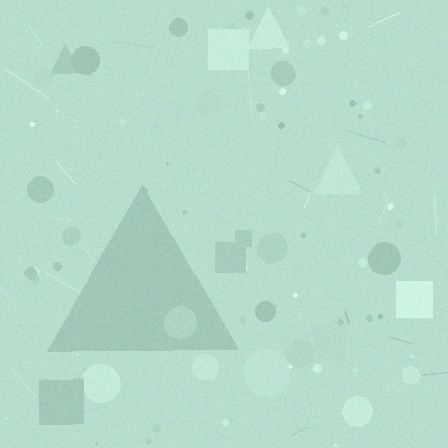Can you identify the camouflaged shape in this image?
The camouflaged shape is a triangle.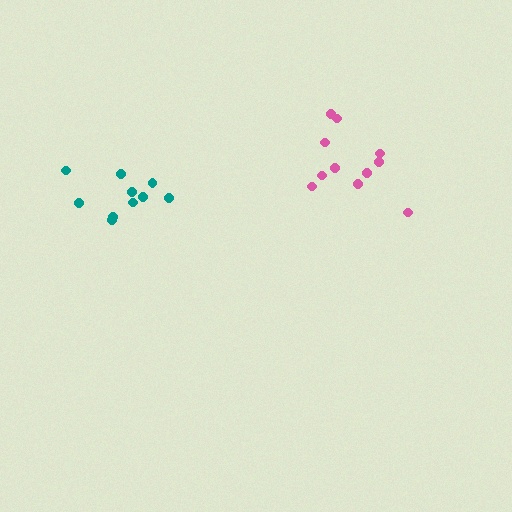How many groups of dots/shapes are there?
There are 2 groups.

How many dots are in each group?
Group 1: 10 dots, Group 2: 11 dots (21 total).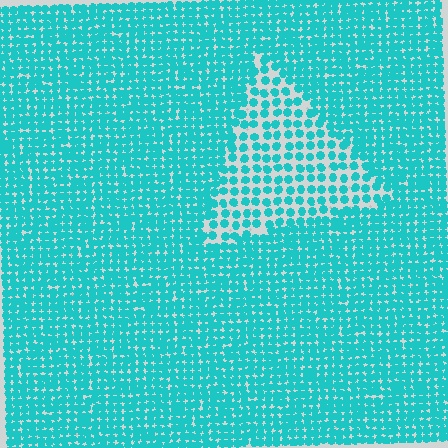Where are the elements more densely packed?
The elements are more densely packed outside the triangle boundary.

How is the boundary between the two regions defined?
The boundary is defined by a change in element density (approximately 1.9x ratio). All elements are the same color, size, and shape.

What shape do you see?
I see a triangle.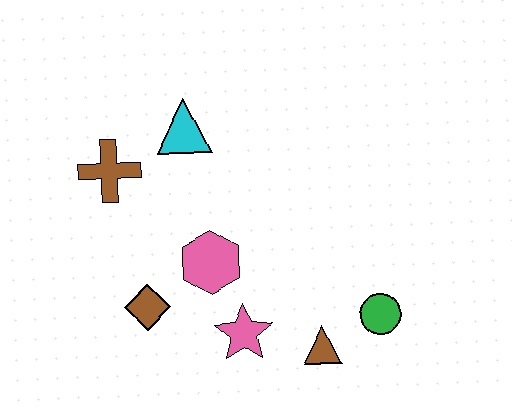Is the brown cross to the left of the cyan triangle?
Yes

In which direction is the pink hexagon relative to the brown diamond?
The pink hexagon is to the right of the brown diamond.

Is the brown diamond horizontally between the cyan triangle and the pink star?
No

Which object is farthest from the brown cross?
The green circle is farthest from the brown cross.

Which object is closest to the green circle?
The brown triangle is closest to the green circle.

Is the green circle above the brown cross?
No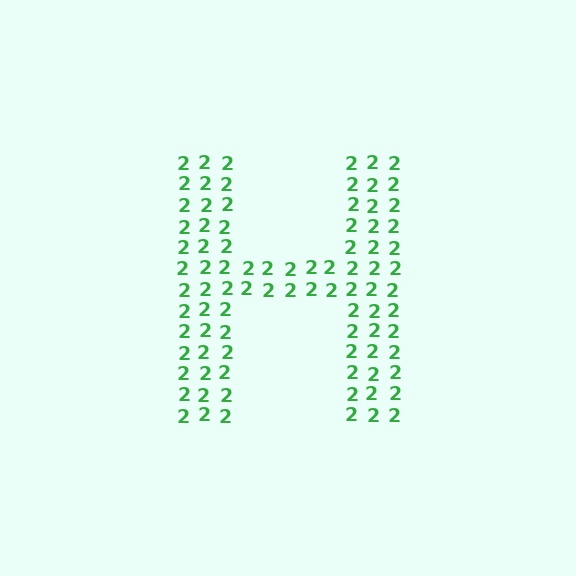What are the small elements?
The small elements are digit 2's.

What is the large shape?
The large shape is the letter H.